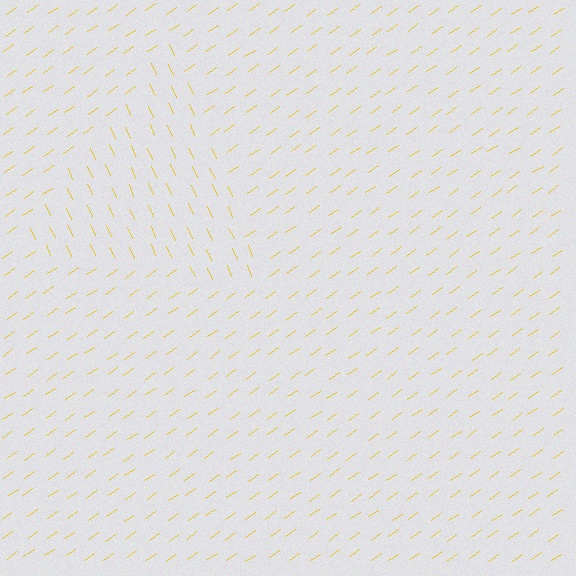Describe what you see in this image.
The image is filled with small yellow line segments. A triangle region in the image has lines oriented differently from the surrounding lines, creating a visible texture boundary.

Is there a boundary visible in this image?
Yes, there is a texture boundary formed by a change in line orientation.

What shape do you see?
I see a triangle.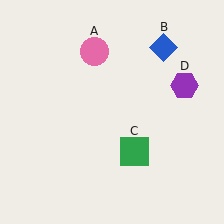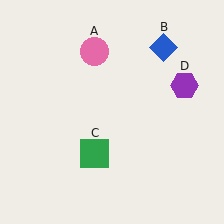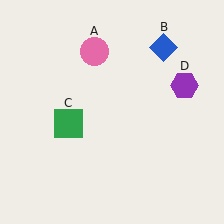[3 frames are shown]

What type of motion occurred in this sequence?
The green square (object C) rotated clockwise around the center of the scene.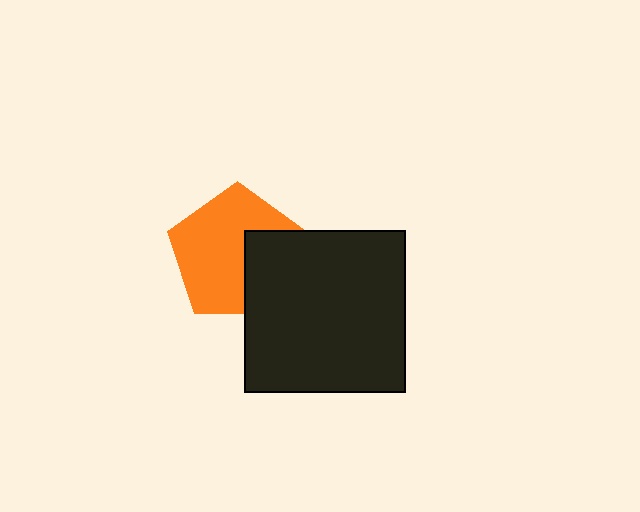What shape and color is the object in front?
The object in front is a black square.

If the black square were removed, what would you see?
You would see the complete orange pentagon.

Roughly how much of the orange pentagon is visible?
Most of it is visible (roughly 67%).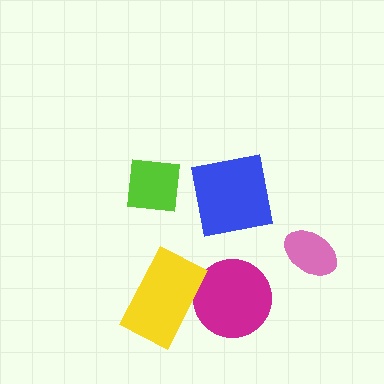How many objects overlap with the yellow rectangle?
1 object overlaps with the yellow rectangle.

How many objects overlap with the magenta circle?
1 object overlaps with the magenta circle.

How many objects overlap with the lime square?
0 objects overlap with the lime square.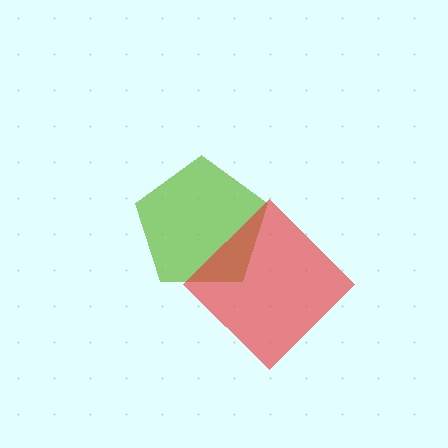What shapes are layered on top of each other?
The layered shapes are: a lime pentagon, a red diamond.